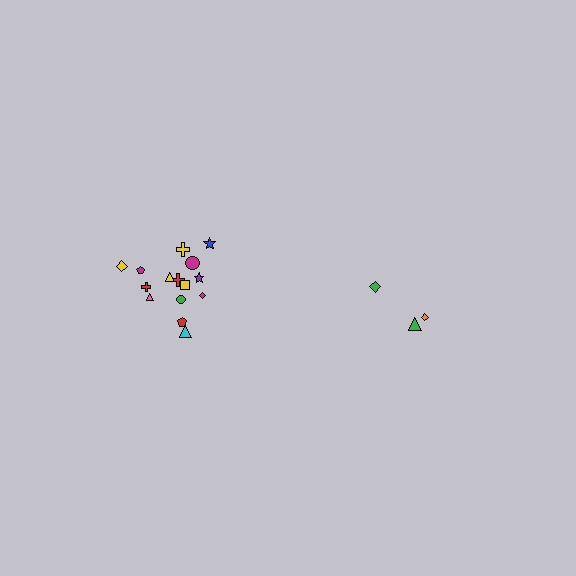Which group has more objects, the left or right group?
The left group.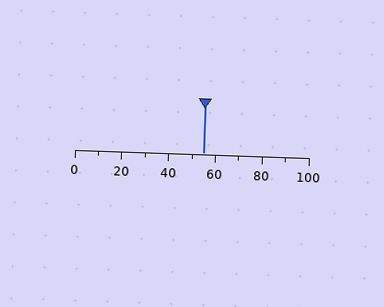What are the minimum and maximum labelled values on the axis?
The axis runs from 0 to 100.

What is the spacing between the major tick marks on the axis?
The major ticks are spaced 20 apart.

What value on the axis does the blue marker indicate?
The marker indicates approximately 55.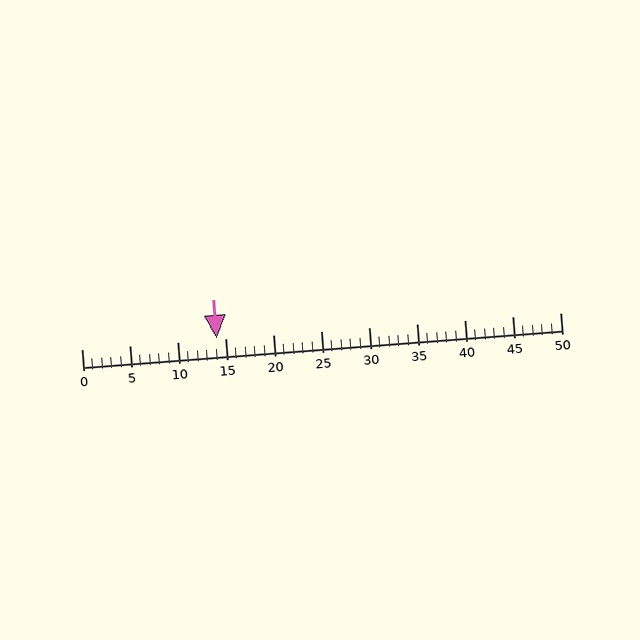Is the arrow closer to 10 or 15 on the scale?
The arrow is closer to 15.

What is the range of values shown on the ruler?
The ruler shows values from 0 to 50.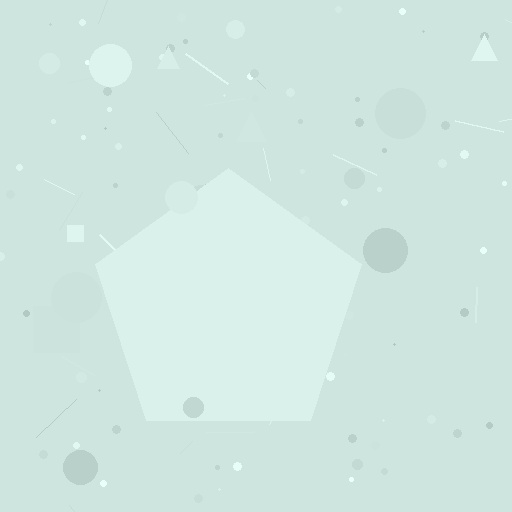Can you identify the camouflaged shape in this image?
The camouflaged shape is a pentagon.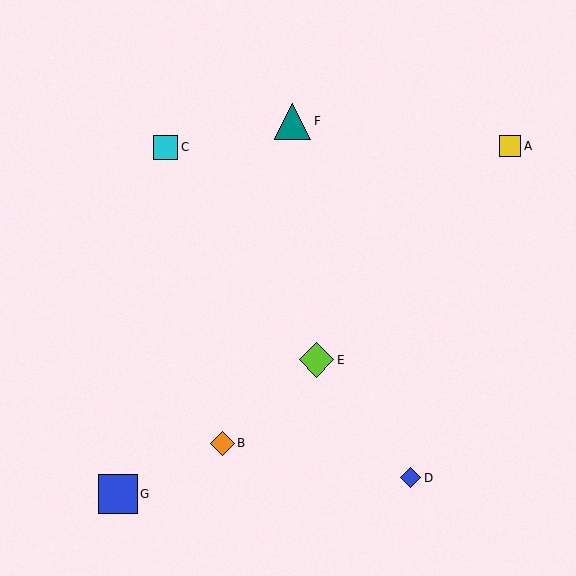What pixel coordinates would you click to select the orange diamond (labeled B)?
Click at (222, 443) to select the orange diamond B.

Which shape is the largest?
The blue square (labeled G) is the largest.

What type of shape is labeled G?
Shape G is a blue square.